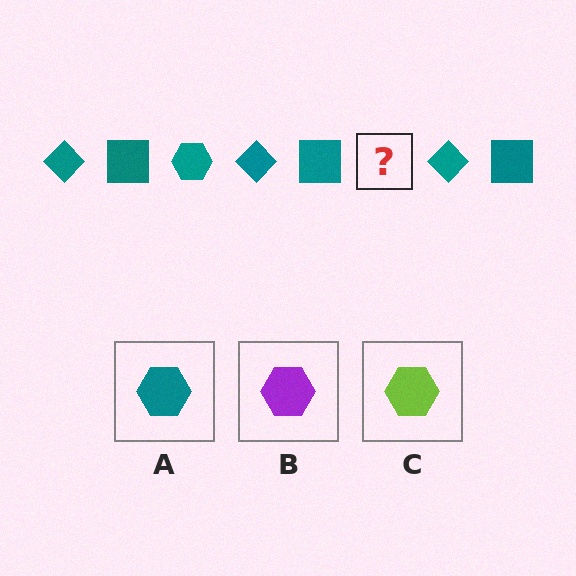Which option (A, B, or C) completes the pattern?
A.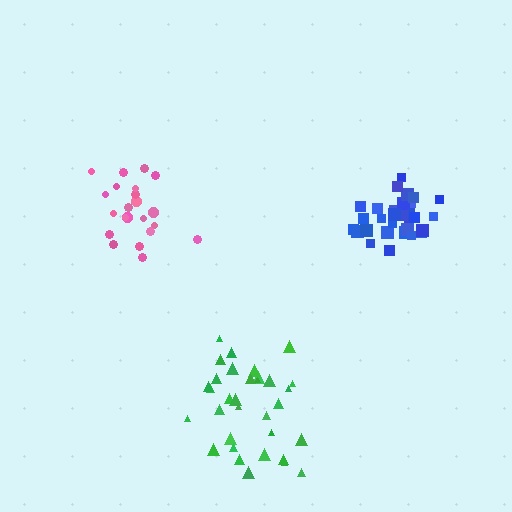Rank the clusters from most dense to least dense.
blue, green, pink.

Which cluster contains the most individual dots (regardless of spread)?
Green (33).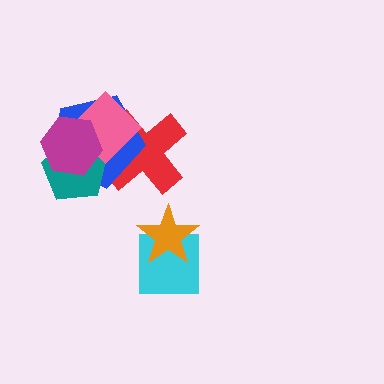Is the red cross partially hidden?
Yes, it is partially covered by another shape.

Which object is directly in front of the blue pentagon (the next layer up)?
The teal pentagon is directly in front of the blue pentagon.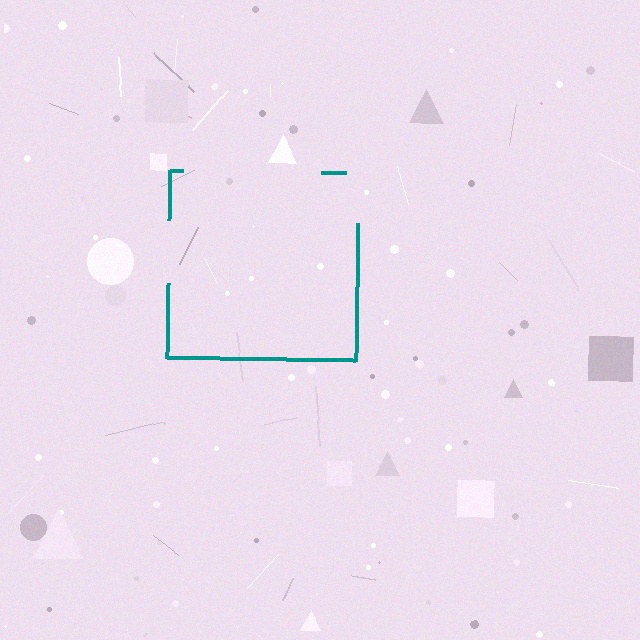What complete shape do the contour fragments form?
The contour fragments form a square.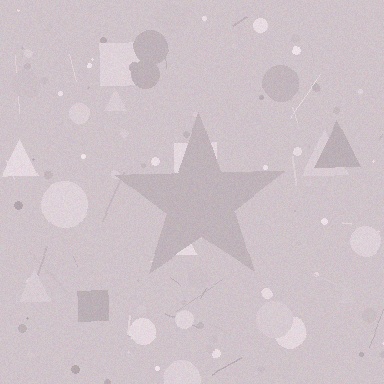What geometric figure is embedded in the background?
A star is embedded in the background.